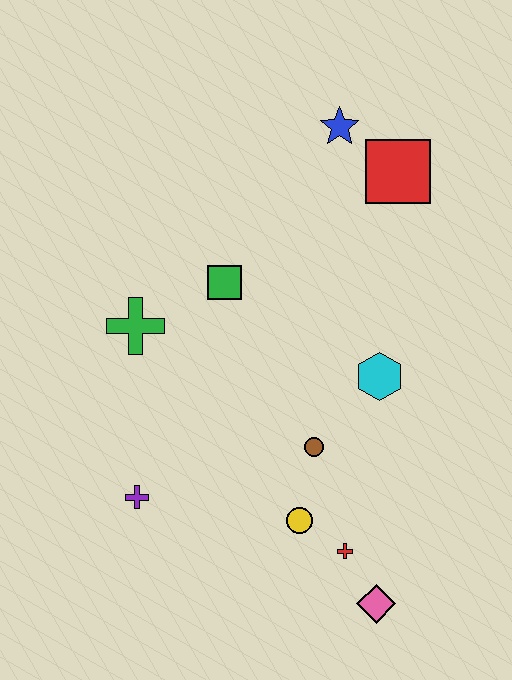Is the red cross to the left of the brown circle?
No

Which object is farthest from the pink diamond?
The blue star is farthest from the pink diamond.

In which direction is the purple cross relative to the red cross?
The purple cross is to the left of the red cross.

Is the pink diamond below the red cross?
Yes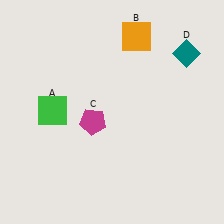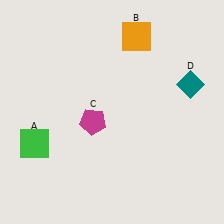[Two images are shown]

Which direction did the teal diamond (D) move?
The teal diamond (D) moved down.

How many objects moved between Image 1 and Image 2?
2 objects moved between the two images.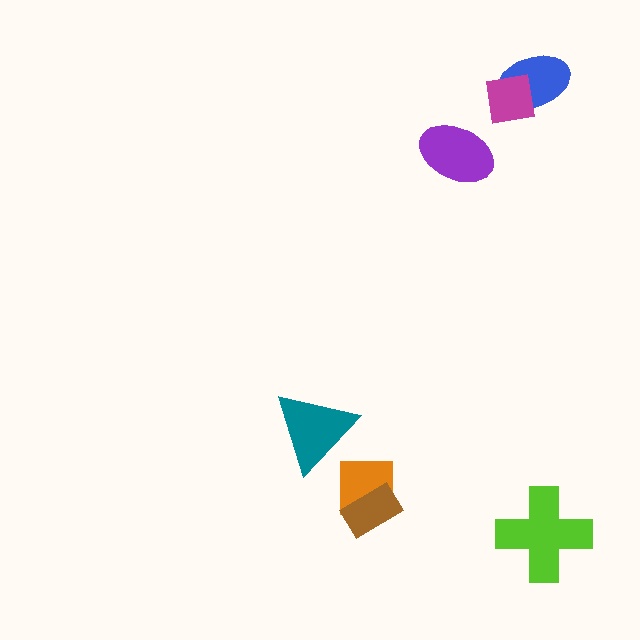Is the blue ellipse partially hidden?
Yes, it is partially covered by another shape.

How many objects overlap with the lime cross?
0 objects overlap with the lime cross.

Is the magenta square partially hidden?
No, no other shape covers it.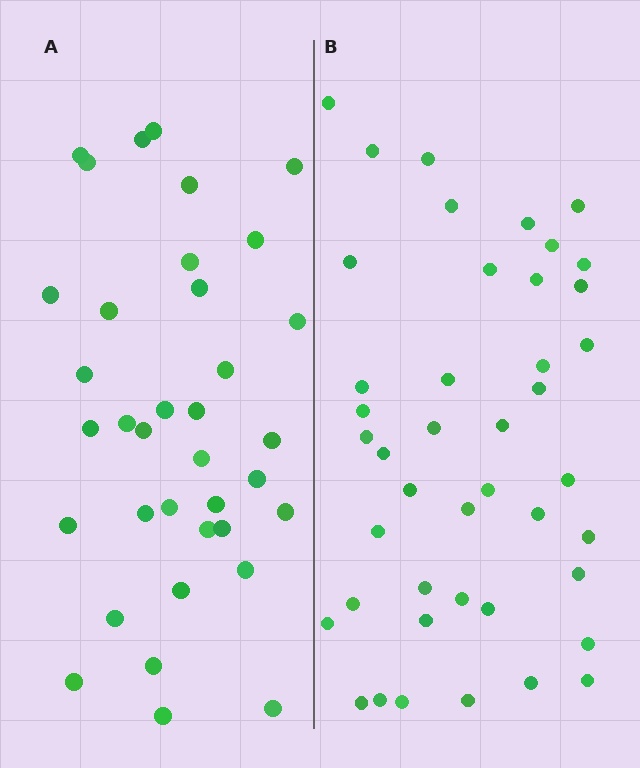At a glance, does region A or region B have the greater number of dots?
Region B (the right region) has more dots.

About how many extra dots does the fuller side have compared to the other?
Region B has roughly 8 or so more dots than region A.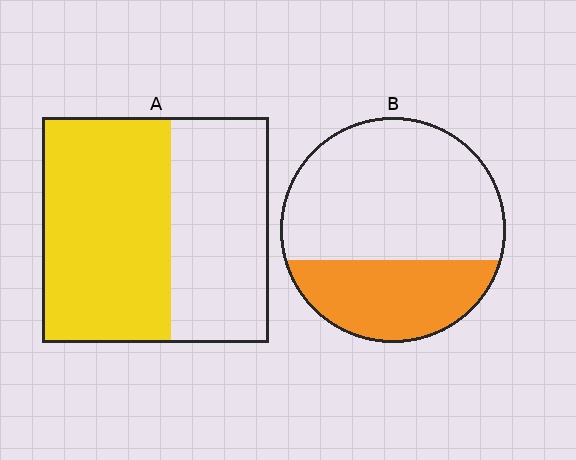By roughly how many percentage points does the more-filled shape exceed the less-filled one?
By roughly 25 percentage points (A over B).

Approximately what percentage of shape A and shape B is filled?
A is approximately 55% and B is approximately 35%.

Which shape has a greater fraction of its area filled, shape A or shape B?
Shape A.